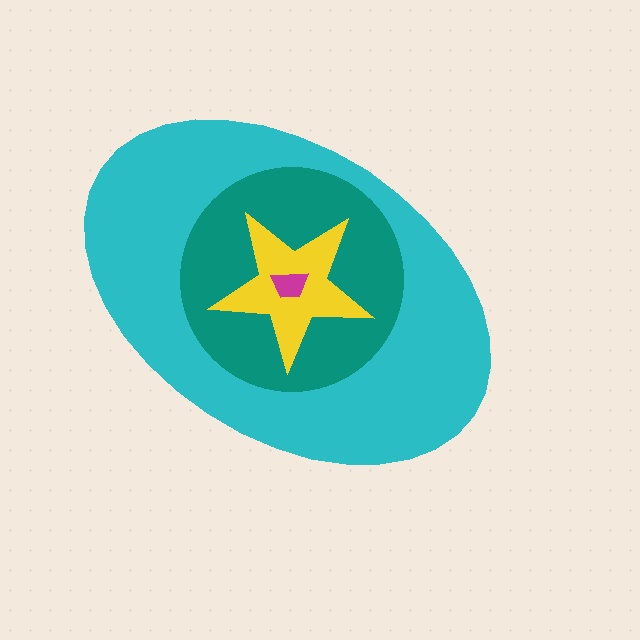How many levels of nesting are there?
4.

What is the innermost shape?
The magenta trapezoid.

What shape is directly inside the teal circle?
The yellow star.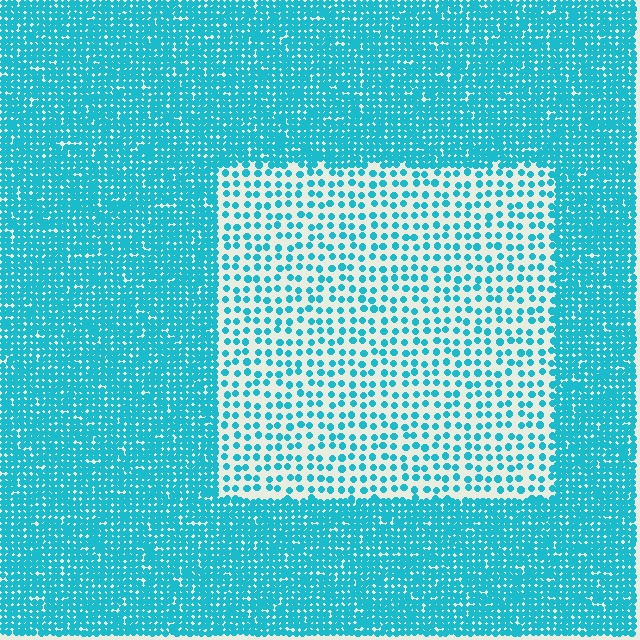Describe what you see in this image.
The image contains small cyan elements arranged at two different densities. A rectangle-shaped region is visible where the elements are less densely packed than the surrounding area.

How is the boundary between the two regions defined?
The boundary is defined by a change in element density (approximately 2.8x ratio). All elements are the same color, size, and shape.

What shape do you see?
I see a rectangle.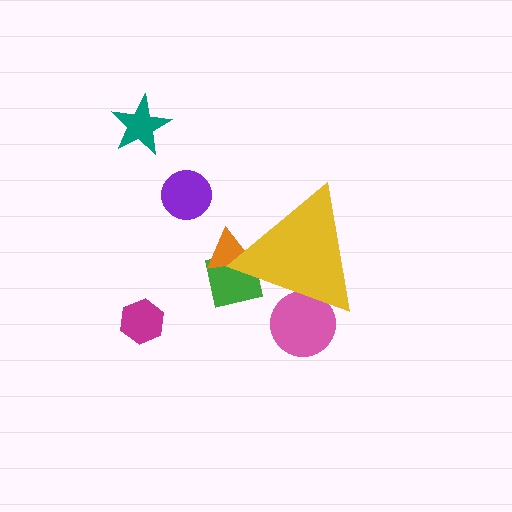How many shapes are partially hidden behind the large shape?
3 shapes are partially hidden.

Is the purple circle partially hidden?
No, the purple circle is fully visible.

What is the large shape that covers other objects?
A yellow triangle.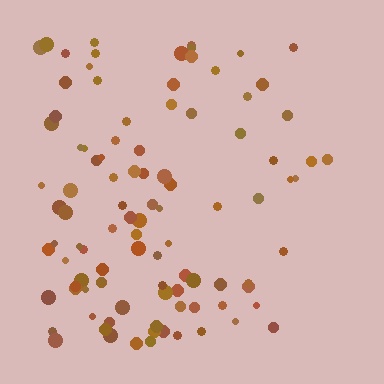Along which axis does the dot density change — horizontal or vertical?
Horizontal.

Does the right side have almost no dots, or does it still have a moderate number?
Still a moderate number, just noticeably fewer than the left.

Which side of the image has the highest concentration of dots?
The left.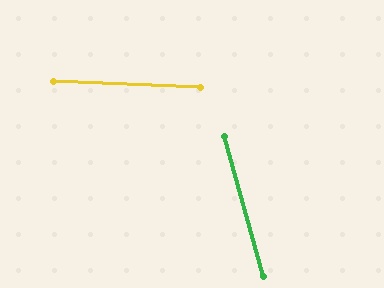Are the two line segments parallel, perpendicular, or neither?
Neither parallel nor perpendicular — they differ by about 72°.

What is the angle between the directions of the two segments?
Approximately 72 degrees.